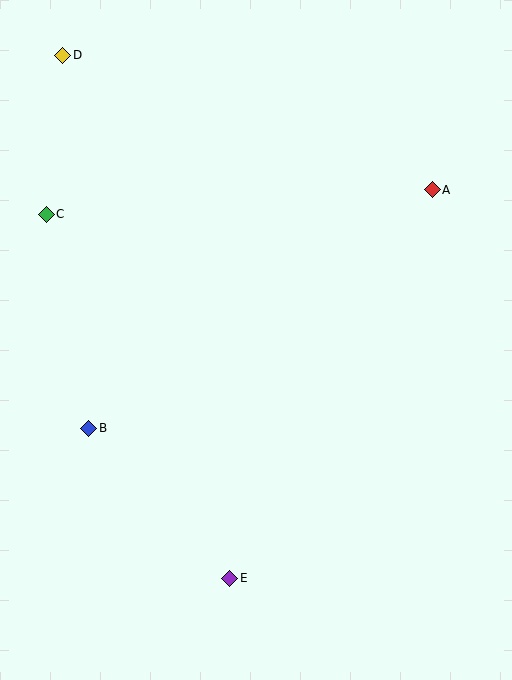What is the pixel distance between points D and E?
The distance between D and E is 549 pixels.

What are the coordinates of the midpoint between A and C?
The midpoint between A and C is at (239, 202).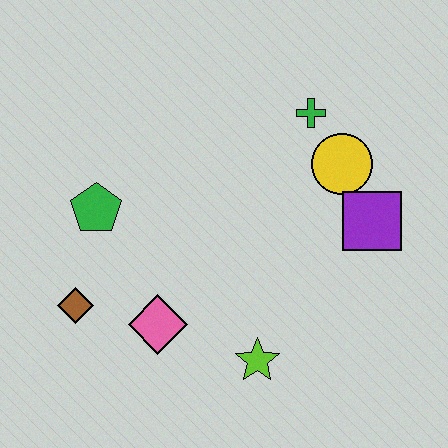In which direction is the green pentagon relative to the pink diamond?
The green pentagon is above the pink diamond.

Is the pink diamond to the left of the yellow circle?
Yes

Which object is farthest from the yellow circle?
The brown diamond is farthest from the yellow circle.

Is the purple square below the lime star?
No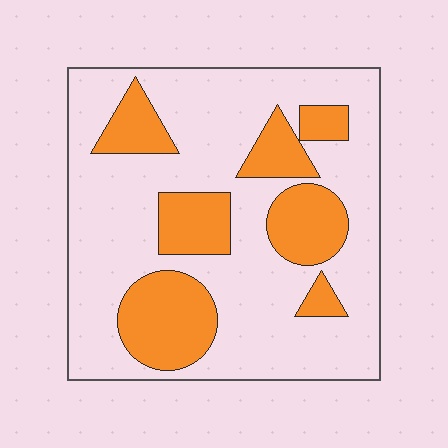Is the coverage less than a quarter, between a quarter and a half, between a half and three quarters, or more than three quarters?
Between a quarter and a half.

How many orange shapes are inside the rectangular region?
7.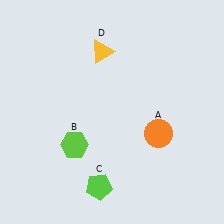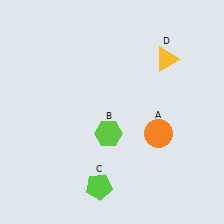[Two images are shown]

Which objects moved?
The objects that moved are: the lime hexagon (B), the yellow triangle (D).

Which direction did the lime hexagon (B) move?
The lime hexagon (B) moved right.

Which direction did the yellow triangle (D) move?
The yellow triangle (D) moved right.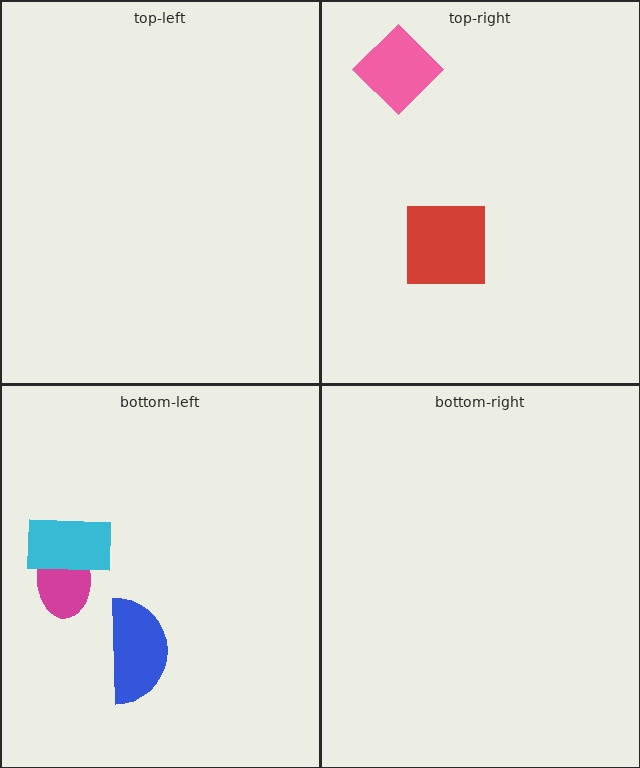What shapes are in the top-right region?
The pink diamond, the red square.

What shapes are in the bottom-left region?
The magenta ellipse, the cyan rectangle, the blue semicircle.